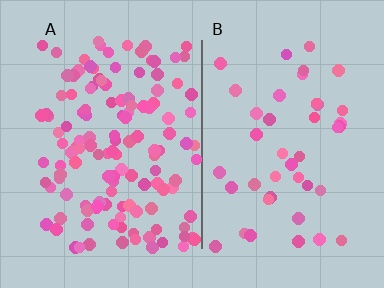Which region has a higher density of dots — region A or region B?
A (the left).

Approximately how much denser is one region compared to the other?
Approximately 3.1× — region A over region B.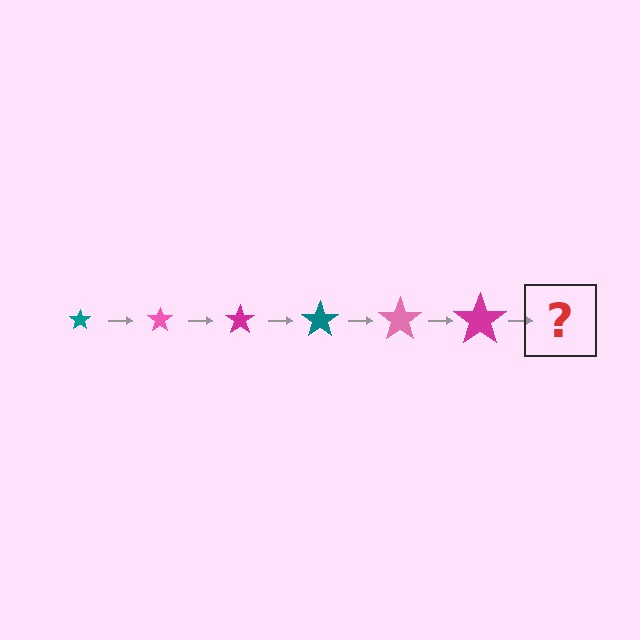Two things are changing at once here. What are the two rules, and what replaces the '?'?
The two rules are that the star grows larger each step and the color cycles through teal, pink, and magenta. The '?' should be a teal star, larger than the previous one.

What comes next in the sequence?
The next element should be a teal star, larger than the previous one.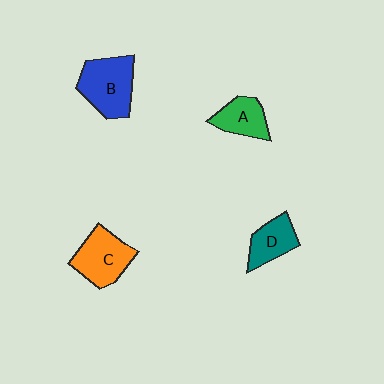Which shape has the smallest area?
Shape A (green).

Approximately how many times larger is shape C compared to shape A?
Approximately 1.4 times.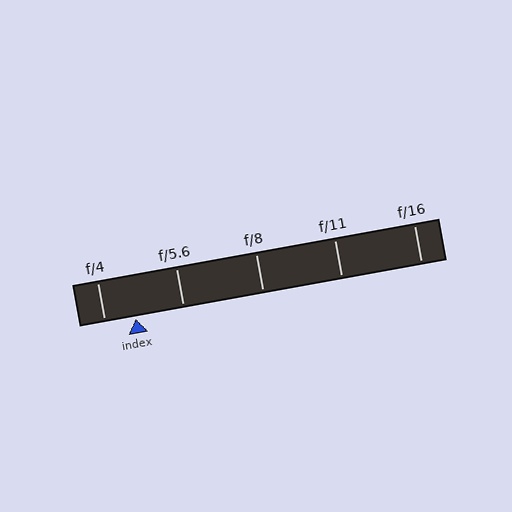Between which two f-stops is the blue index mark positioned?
The index mark is between f/4 and f/5.6.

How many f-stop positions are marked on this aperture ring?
There are 5 f-stop positions marked.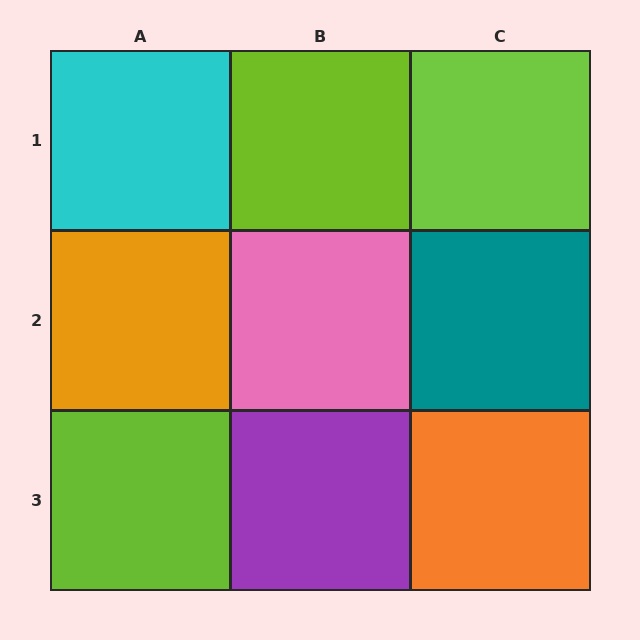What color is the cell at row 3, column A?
Lime.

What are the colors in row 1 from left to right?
Cyan, lime, lime.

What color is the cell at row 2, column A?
Orange.